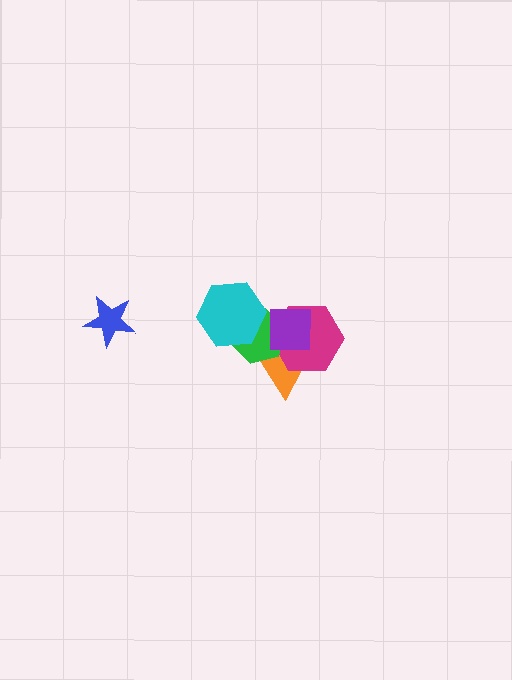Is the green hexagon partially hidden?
Yes, it is partially covered by another shape.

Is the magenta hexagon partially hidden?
Yes, it is partially covered by another shape.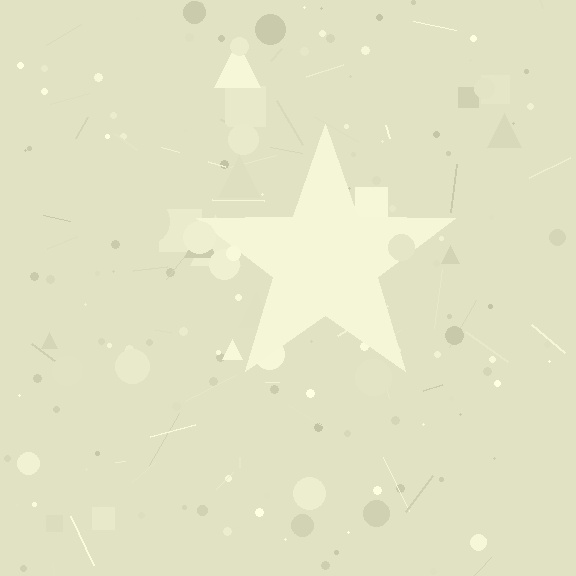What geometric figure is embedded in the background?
A star is embedded in the background.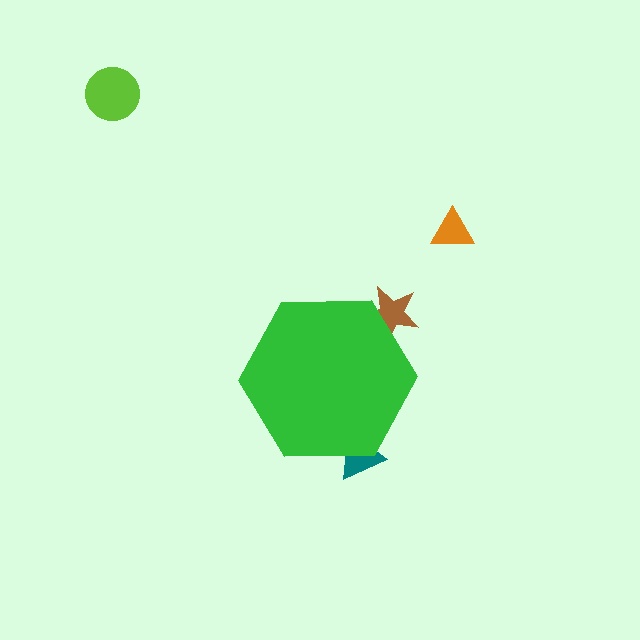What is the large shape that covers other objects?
A green hexagon.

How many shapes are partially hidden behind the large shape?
2 shapes are partially hidden.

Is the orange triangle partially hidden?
No, the orange triangle is fully visible.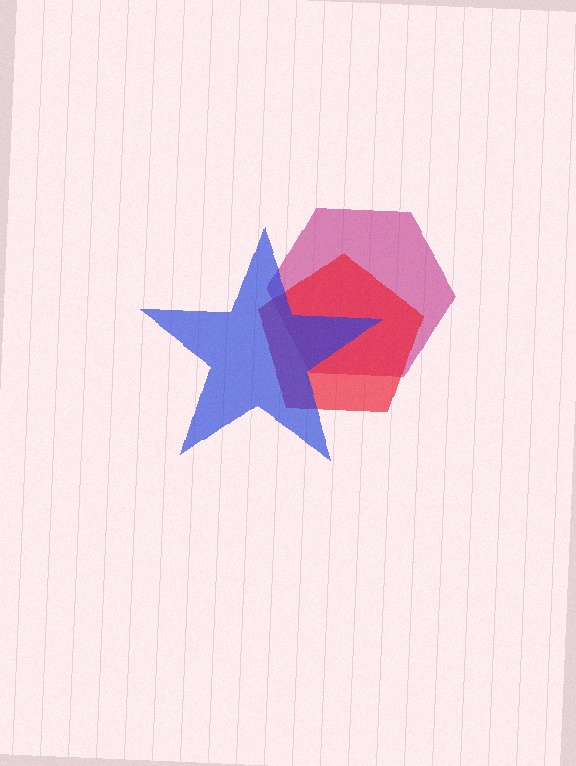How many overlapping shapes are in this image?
There are 3 overlapping shapes in the image.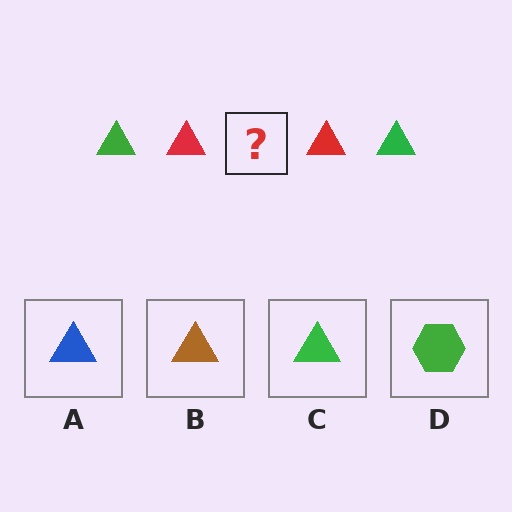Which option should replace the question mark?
Option C.